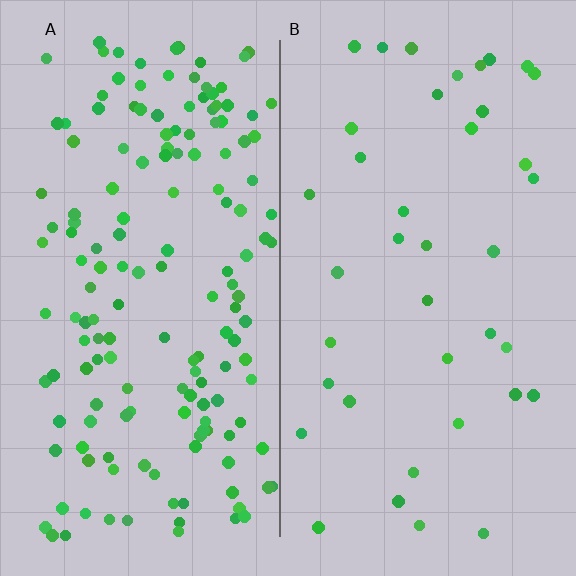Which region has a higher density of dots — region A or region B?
A (the left).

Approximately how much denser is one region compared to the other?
Approximately 4.2× — region A over region B.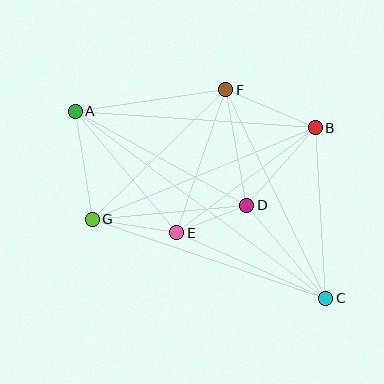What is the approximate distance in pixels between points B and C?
The distance between B and C is approximately 171 pixels.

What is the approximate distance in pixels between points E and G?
The distance between E and G is approximately 86 pixels.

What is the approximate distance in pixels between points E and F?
The distance between E and F is approximately 151 pixels.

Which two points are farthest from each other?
Points A and C are farthest from each other.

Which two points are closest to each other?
Points D and E are closest to each other.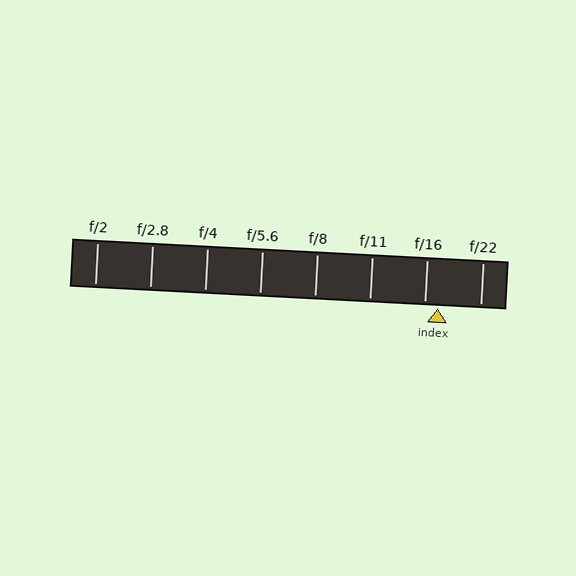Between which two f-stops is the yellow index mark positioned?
The index mark is between f/16 and f/22.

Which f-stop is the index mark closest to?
The index mark is closest to f/16.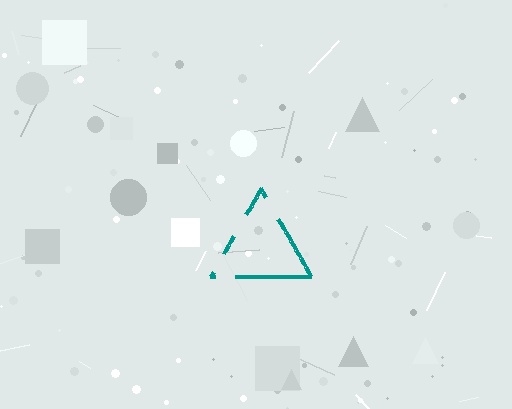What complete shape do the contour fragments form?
The contour fragments form a triangle.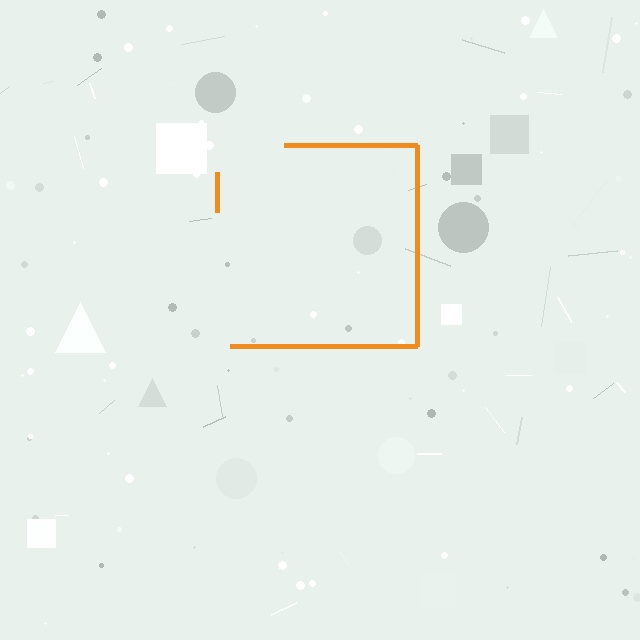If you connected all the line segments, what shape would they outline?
They would outline a square.